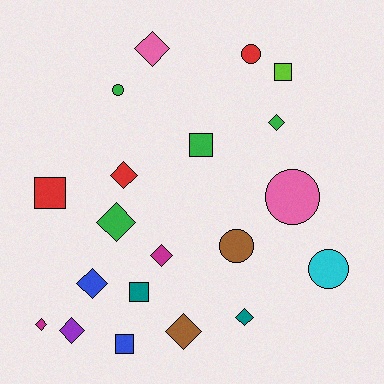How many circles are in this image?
There are 5 circles.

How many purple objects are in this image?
There is 1 purple object.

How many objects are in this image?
There are 20 objects.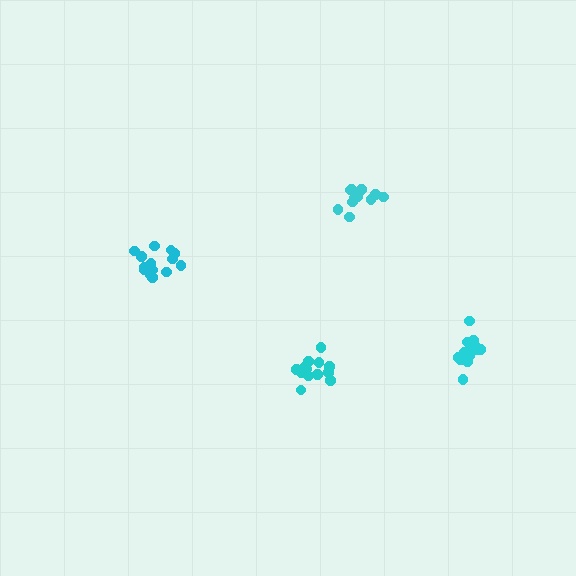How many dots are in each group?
Group 1: 13 dots, Group 2: 11 dots, Group 3: 16 dots, Group 4: 16 dots (56 total).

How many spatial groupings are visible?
There are 4 spatial groupings.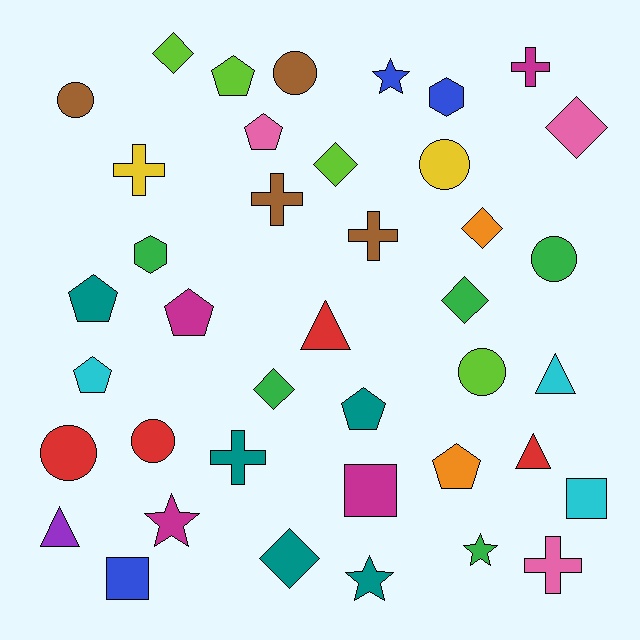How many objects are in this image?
There are 40 objects.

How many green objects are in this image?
There are 5 green objects.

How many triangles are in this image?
There are 4 triangles.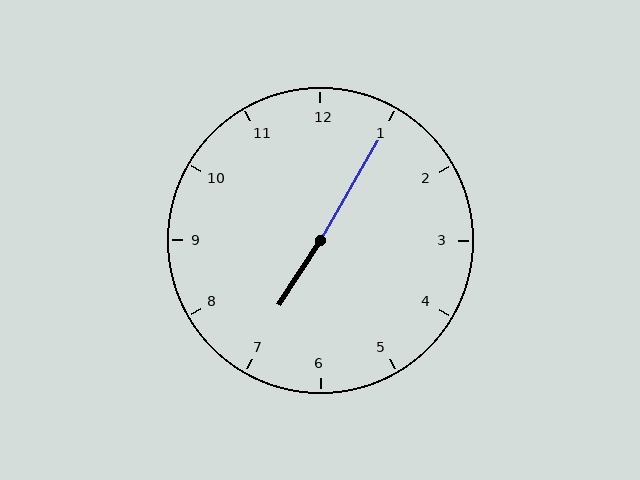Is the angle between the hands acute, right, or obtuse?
It is obtuse.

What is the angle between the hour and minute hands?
Approximately 178 degrees.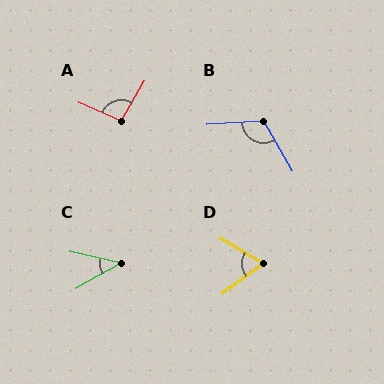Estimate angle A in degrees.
Approximately 97 degrees.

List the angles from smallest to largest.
C (42°), D (66°), A (97°), B (117°).